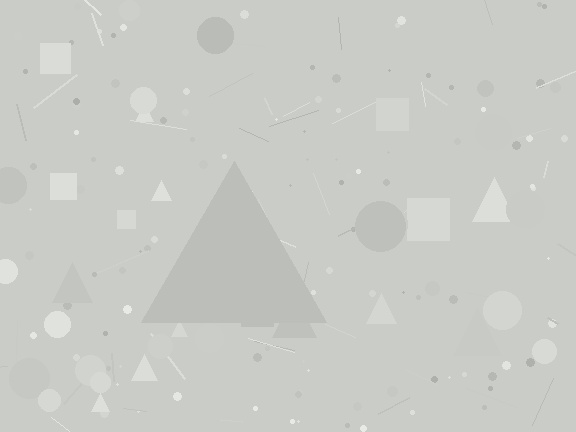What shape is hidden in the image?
A triangle is hidden in the image.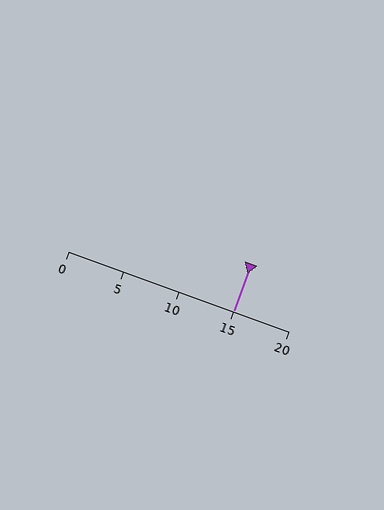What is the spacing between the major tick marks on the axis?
The major ticks are spaced 5 apart.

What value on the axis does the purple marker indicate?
The marker indicates approximately 15.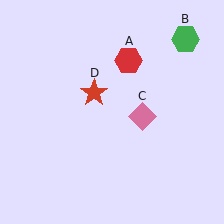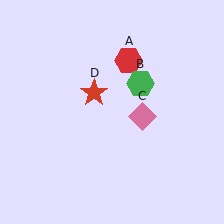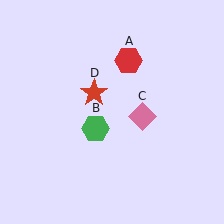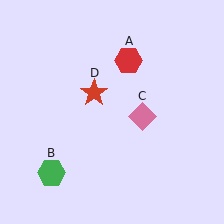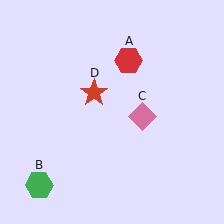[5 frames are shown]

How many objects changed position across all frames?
1 object changed position: green hexagon (object B).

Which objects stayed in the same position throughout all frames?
Red hexagon (object A) and pink diamond (object C) and red star (object D) remained stationary.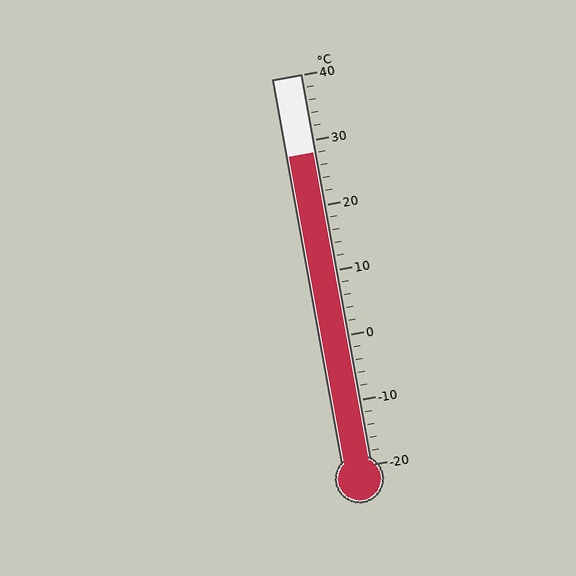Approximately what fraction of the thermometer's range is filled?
The thermometer is filled to approximately 80% of its range.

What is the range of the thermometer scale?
The thermometer scale ranges from -20°C to 40°C.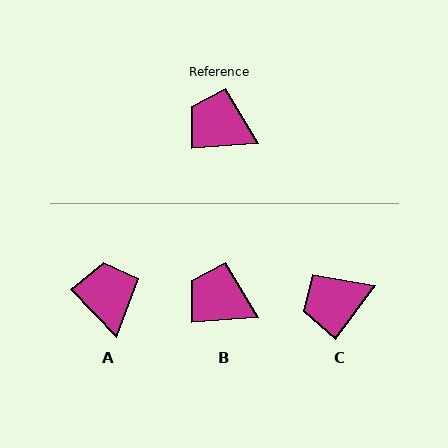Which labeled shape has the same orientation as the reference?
B.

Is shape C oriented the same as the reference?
No, it is off by about 49 degrees.